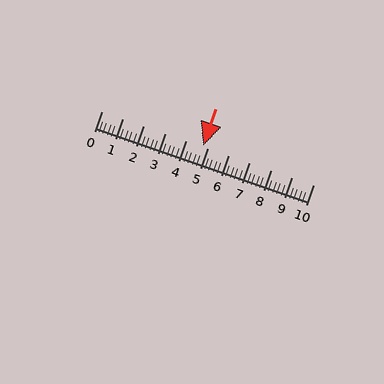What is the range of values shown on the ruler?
The ruler shows values from 0 to 10.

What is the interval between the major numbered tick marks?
The major tick marks are spaced 1 units apart.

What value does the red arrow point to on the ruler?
The red arrow points to approximately 4.8.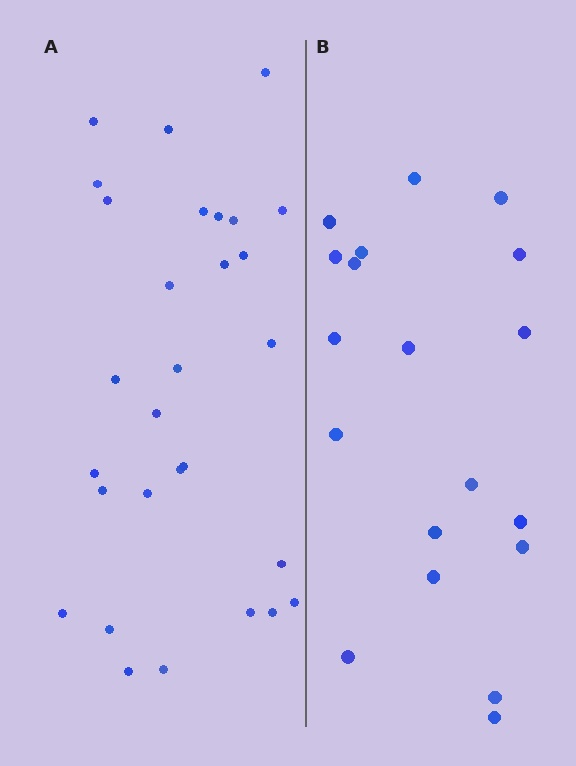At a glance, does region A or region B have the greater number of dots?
Region A (the left region) has more dots.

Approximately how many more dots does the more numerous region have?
Region A has roughly 10 or so more dots than region B.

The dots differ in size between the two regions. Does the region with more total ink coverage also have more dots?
No. Region B has more total ink coverage because its dots are larger, but region A actually contains more individual dots. Total area can be misleading — the number of items is what matters here.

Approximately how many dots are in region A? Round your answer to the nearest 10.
About 30 dots. (The exact count is 29, which rounds to 30.)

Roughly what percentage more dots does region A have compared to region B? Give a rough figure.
About 55% more.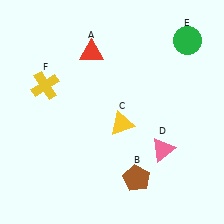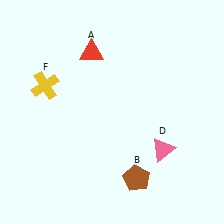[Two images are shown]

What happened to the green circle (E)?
The green circle (E) was removed in Image 2. It was in the top-right area of Image 1.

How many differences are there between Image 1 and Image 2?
There are 2 differences between the two images.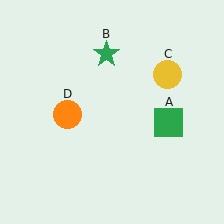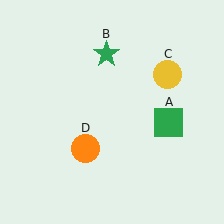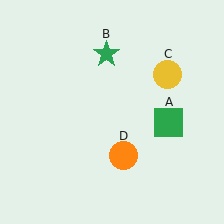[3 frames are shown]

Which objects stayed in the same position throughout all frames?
Green square (object A) and green star (object B) and yellow circle (object C) remained stationary.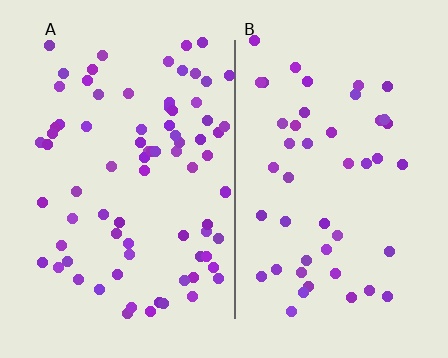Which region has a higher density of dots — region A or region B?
A (the left).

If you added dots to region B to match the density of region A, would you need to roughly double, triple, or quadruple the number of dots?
Approximately double.